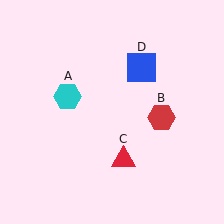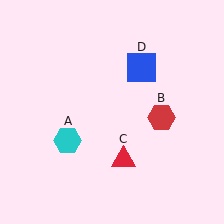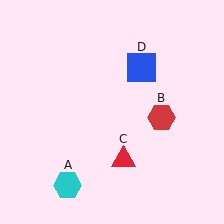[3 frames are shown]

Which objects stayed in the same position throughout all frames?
Red hexagon (object B) and red triangle (object C) and blue square (object D) remained stationary.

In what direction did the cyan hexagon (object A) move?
The cyan hexagon (object A) moved down.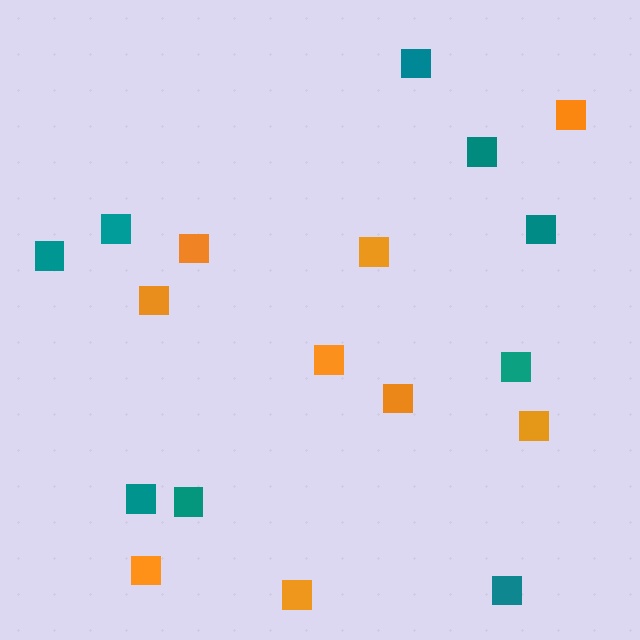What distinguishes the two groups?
There are 2 groups: one group of teal squares (9) and one group of orange squares (9).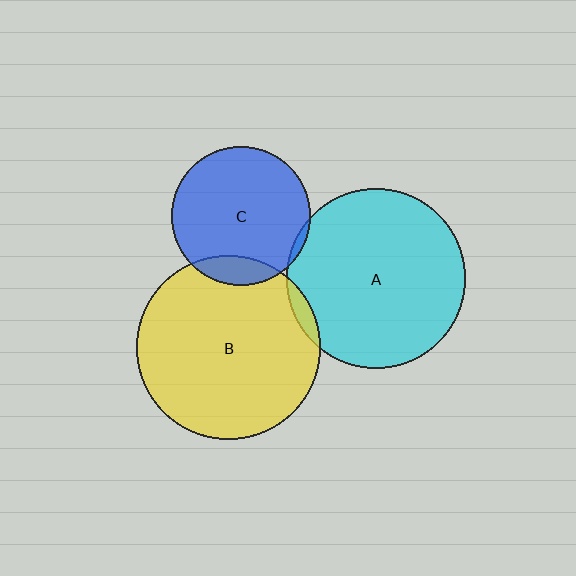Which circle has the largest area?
Circle B (yellow).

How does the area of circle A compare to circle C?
Approximately 1.7 times.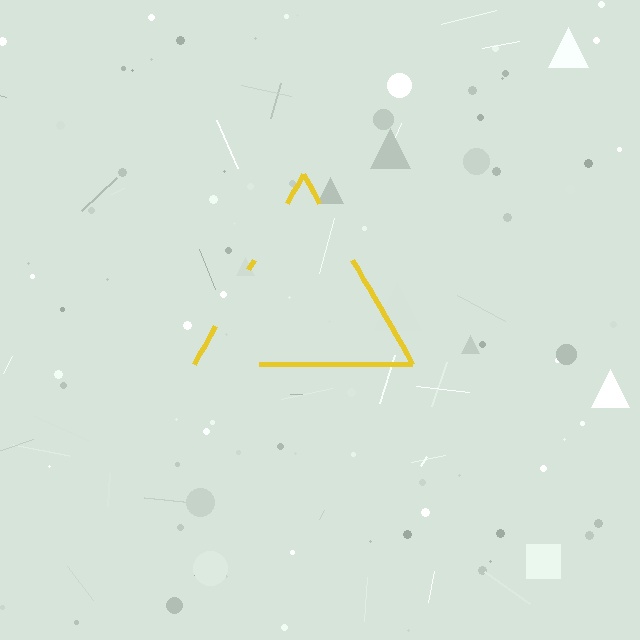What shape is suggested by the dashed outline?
The dashed outline suggests a triangle.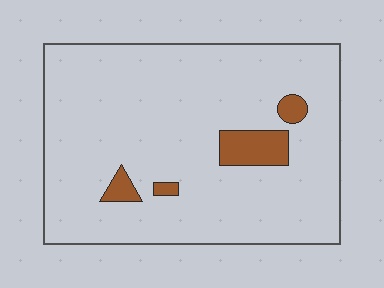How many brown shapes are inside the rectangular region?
4.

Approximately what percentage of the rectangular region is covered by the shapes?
Approximately 5%.